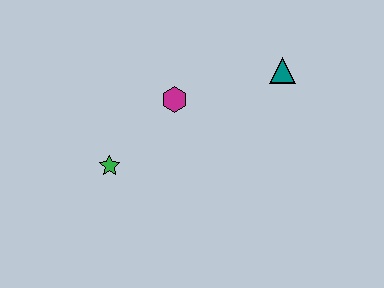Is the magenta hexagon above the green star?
Yes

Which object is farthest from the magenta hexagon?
The teal triangle is farthest from the magenta hexagon.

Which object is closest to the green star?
The magenta hexagon is closest to the green star.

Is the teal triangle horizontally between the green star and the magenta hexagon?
No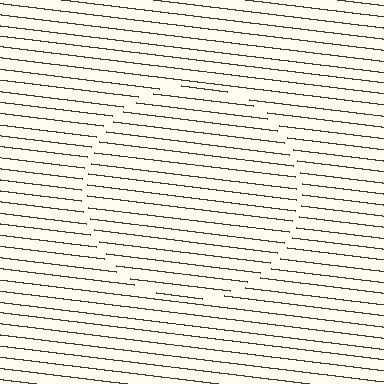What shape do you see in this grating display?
An illusory circle. The interior of the shape contains the same grating, shifted by half a period — the contour is defined by the phase discontinuity where line-ends from the inner and outer gratings abut.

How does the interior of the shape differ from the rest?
The interior of the shape contains the same grating, shifted by half a period — the contour is defined by the phase discontinuity where line-ends from the inner and outer gratings abut.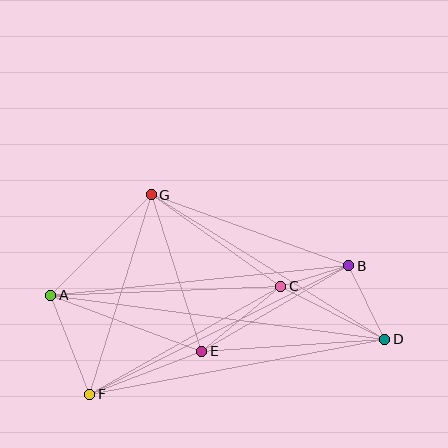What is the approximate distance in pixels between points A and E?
The distance between A and E is approximately 161 pixels.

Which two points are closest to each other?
Points B and C are closest to each other.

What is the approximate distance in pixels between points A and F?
The distance between A and F is approximately 106 pixels.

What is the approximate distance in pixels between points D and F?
The distance between D and F is approximately 300 pixels.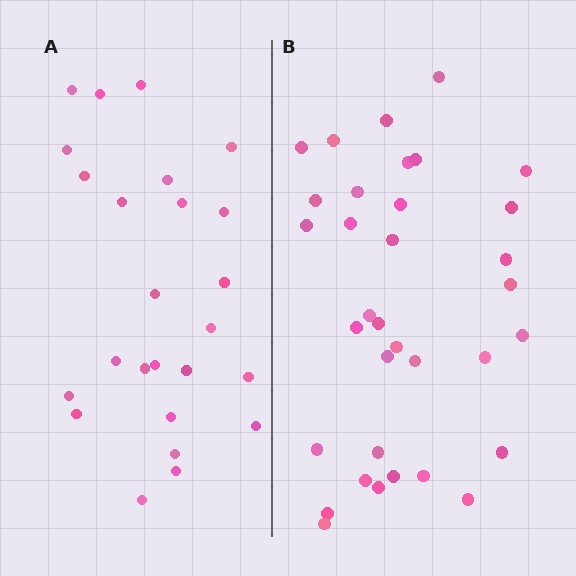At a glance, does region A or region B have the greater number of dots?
Region B (the right region) has more dots.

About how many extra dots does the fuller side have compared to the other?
Region B has roughly 8 or so more dots than region A.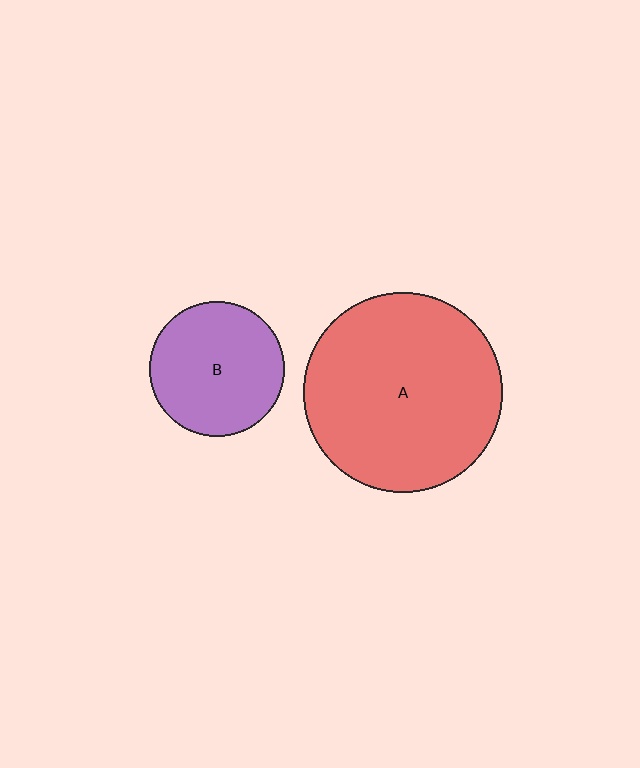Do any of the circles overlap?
No, none of the circles overlap.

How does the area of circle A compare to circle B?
Approximately 2.2 times.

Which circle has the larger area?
Circle A (red).